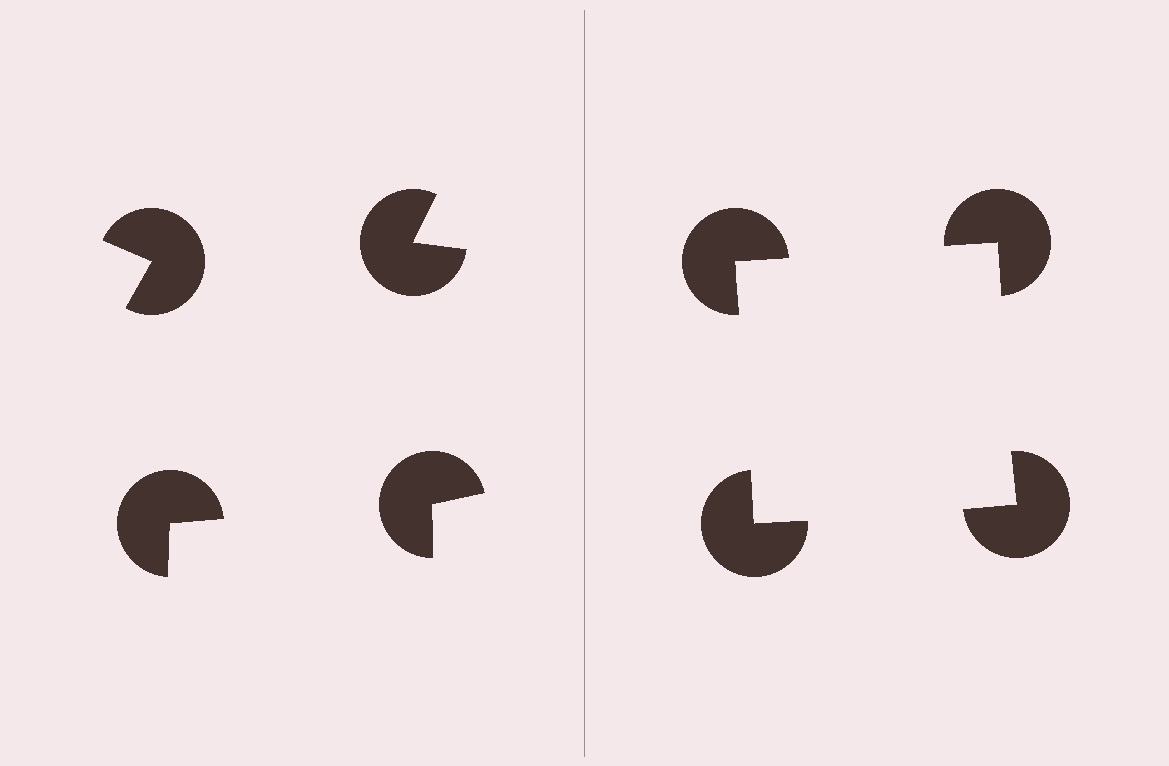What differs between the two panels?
The pac-man discs are positioned identically on both sides; only the wedge orientations differ. On the right they align to a square; on the left they are misaligned.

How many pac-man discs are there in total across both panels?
8 — 4 on each side.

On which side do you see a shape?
An illusory square appears on the right side. On the left side the wedge cuts are rotated, so no coherent shape forms.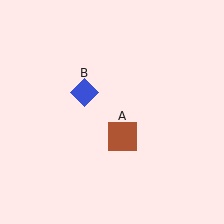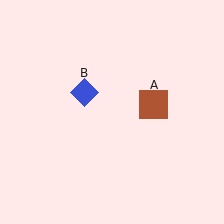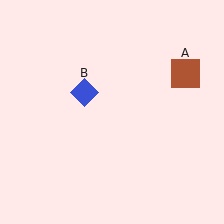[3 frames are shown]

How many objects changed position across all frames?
1 object changed position: brown square (object A).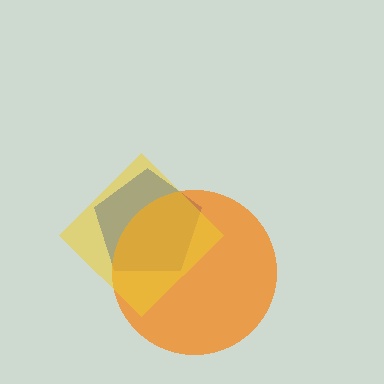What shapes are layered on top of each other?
The layered shapes are: a blue pentagon, an orange circle, a yellow diamond.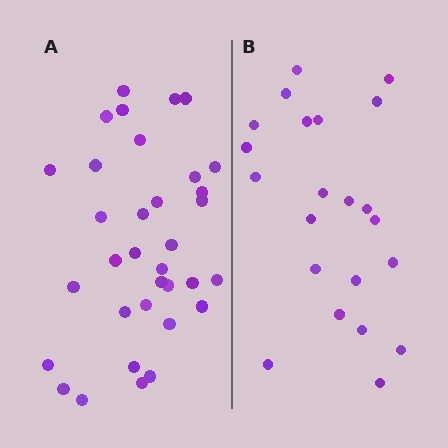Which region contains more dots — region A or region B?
Region A (the left region) has more dots.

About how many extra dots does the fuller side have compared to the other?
Region A has roughly 12 or so more dots than region B.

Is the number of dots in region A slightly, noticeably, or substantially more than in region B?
Region A has substantially more. The ratio is roughly 1.5 to 1.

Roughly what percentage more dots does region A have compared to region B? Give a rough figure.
About 55% more.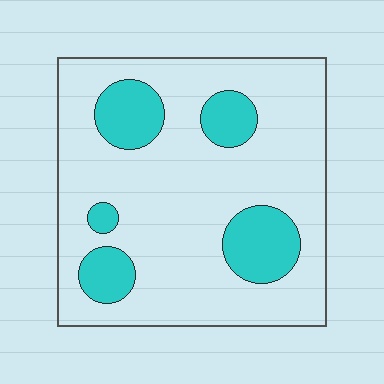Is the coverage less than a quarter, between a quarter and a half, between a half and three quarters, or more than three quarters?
Less than a quarter.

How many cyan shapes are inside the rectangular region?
5.